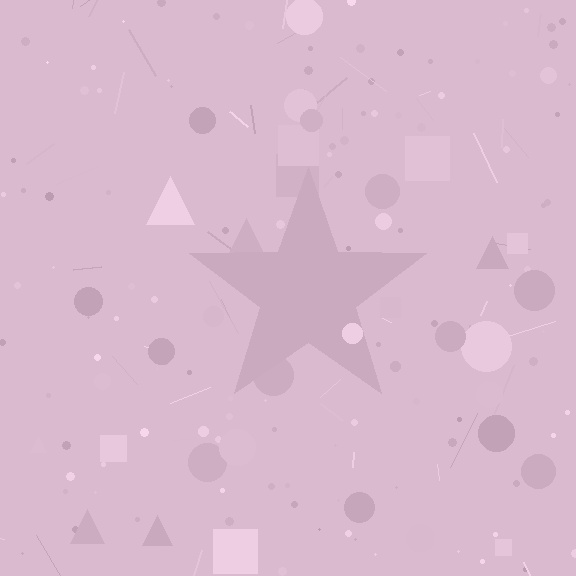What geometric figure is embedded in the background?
A star is embedded in the background.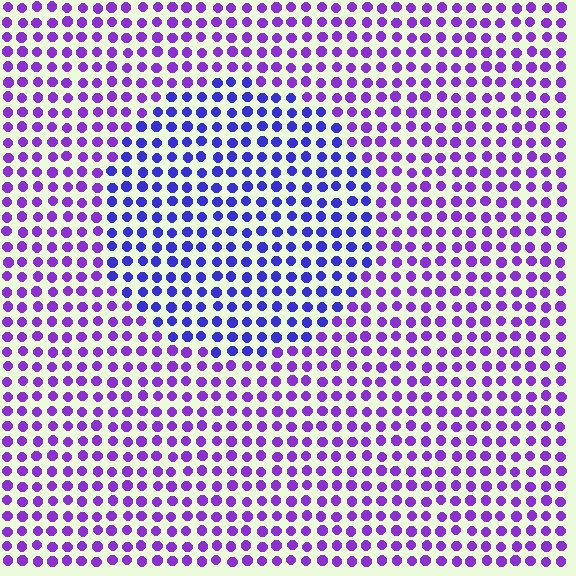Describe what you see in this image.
The image is filled with small purple elements in a uniform arrangement. A circle-shaped region is visible where the elements are tinted to a slightly different hue, forming a subtle color boundary.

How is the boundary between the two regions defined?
The boundary is defined purely by a slight shift in hue (about 32 degrees). Spacing, size, and orientation are identical on both sides.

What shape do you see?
I see a circle.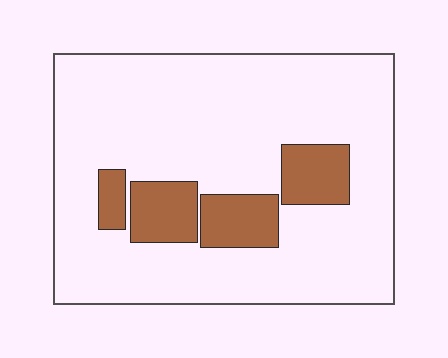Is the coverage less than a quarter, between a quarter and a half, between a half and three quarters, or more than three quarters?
Less than a quarter.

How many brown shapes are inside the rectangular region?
4.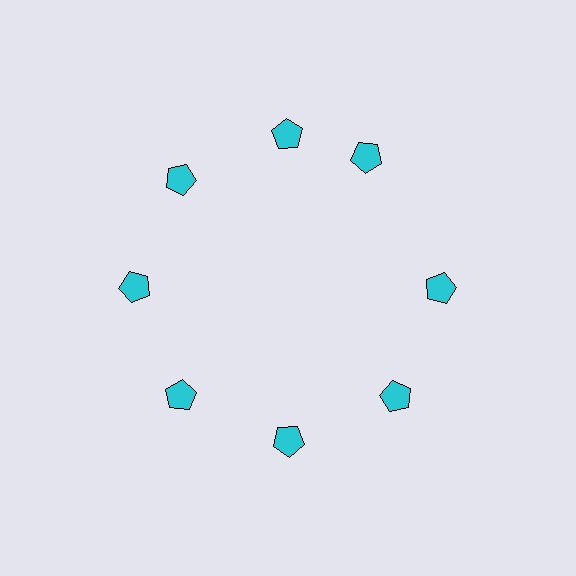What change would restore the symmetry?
The symmetry would be restored by rotating it back into even spacing with its neighbors so that all 8 pentagons sit at equal angles and equal distance from the center.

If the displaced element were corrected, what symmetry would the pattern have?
It would have 8-fold rotational symmetry — the pattern would map onto itself every 45 degrees.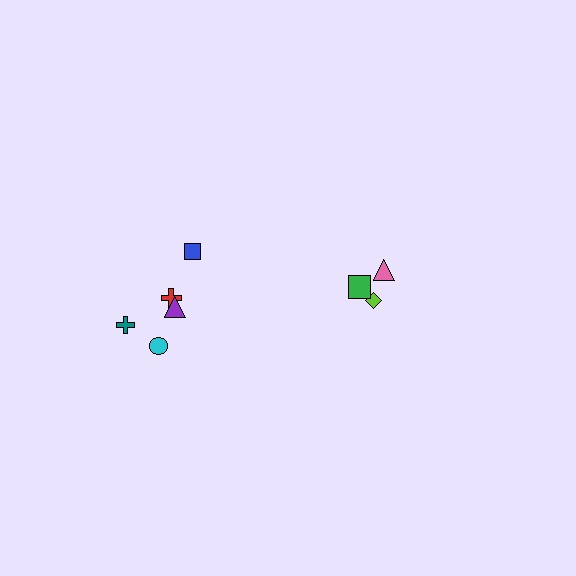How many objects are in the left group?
There are 5 objects.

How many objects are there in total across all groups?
There are 8 objects.